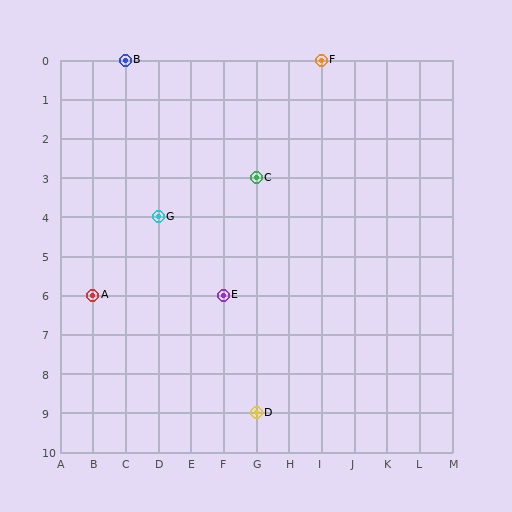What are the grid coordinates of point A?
Point A is at grid coordinates (B, 6).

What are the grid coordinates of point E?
Point E is at grid coordinates (F, 6).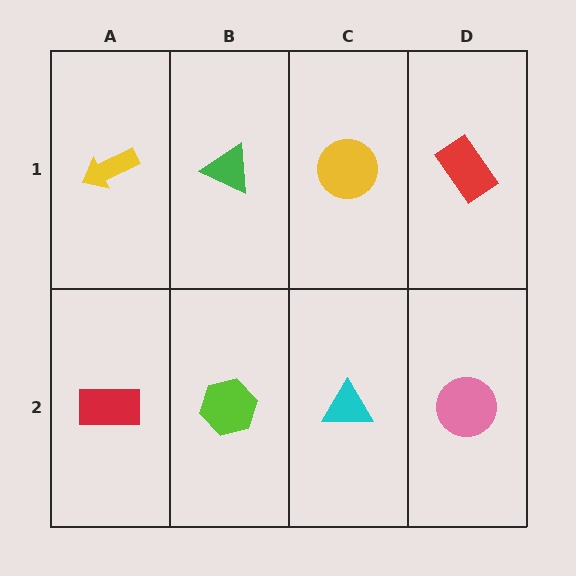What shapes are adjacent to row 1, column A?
A red rectangle (row 2, column A), a green triangle (row 1, column B).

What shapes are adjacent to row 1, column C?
A cyan triangle (row 2, column C), a green triangle (row 1, column B), a red rectangle (row 1, column D).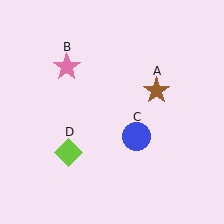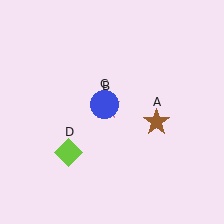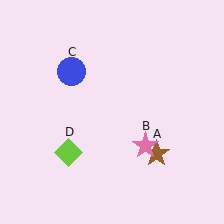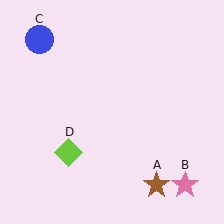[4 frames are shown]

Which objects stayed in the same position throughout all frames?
Lime diamond (object D) remained stationary.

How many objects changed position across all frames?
3 objects changed position: brown star (object A), pink star (object B), blue circle (object C).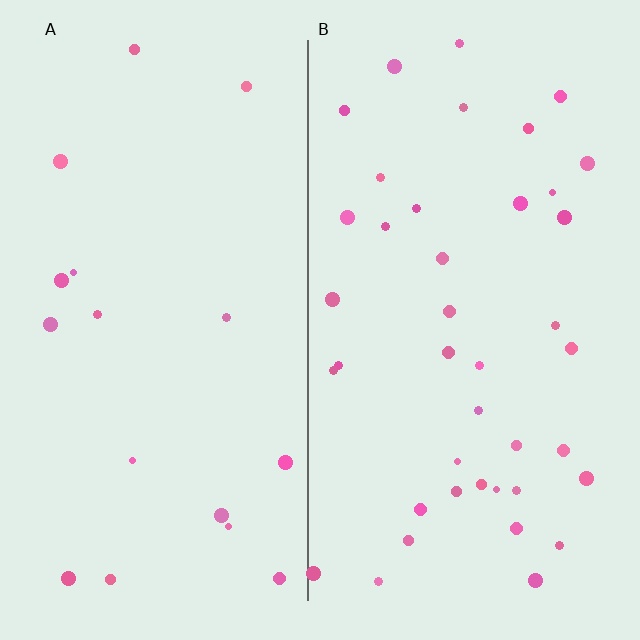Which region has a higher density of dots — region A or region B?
B (the right).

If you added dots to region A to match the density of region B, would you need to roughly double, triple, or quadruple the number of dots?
Approximately double.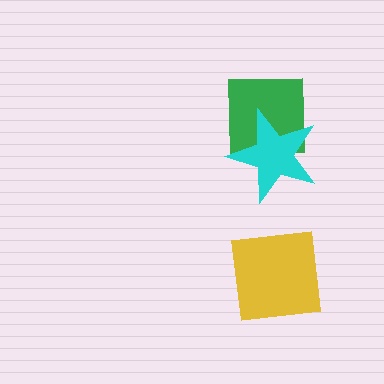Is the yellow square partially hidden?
No, no other shape covers it.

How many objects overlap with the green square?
1 object overlaps with the green square.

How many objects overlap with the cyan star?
1 object overlaps with the cyan star.